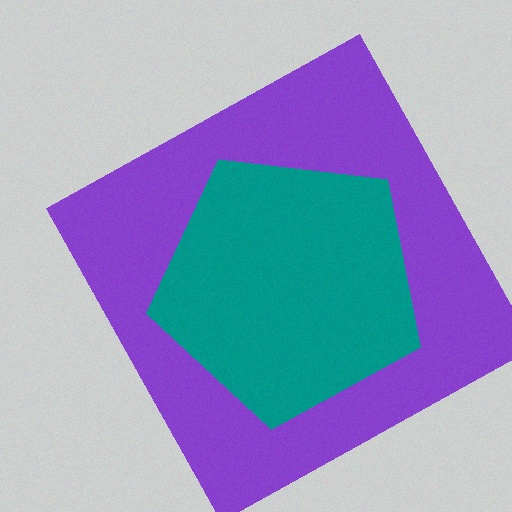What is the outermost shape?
The purple square.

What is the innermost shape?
The teal pentagon.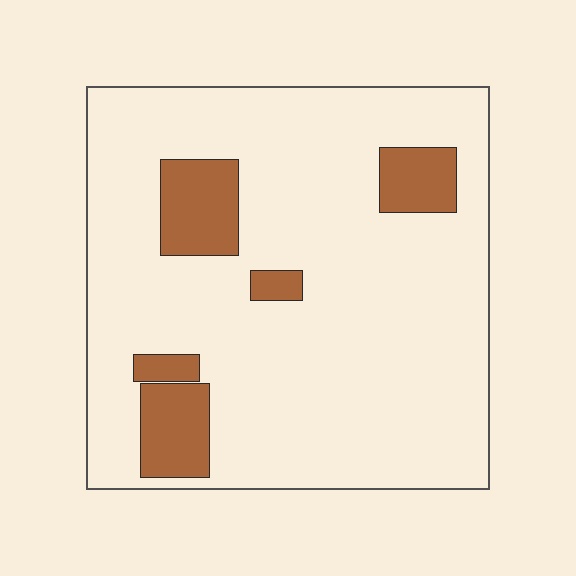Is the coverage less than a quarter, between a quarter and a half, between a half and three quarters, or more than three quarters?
Less than a quarter.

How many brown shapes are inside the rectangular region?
5.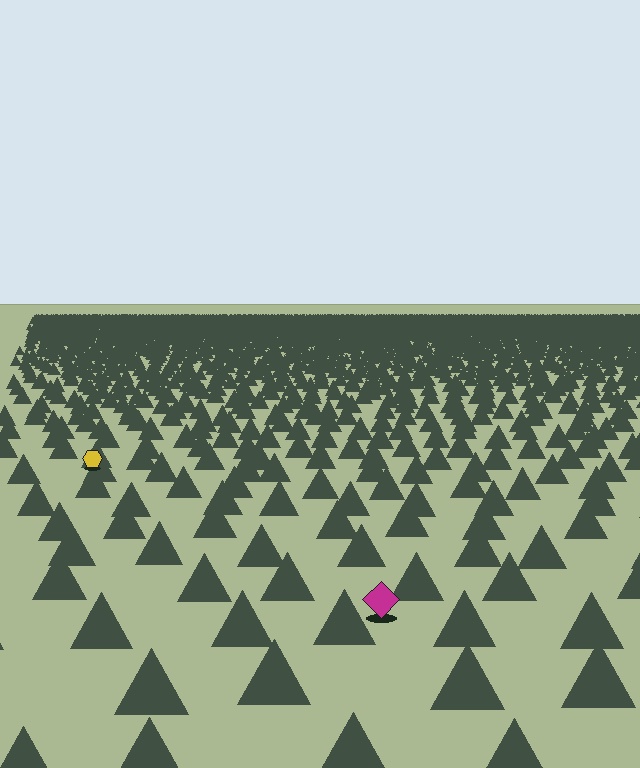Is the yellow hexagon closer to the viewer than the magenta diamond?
No. The magenta diamond is closer — you can tell from the texture gradient: the ground texture is coarser near it.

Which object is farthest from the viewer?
The yellow hexagon is farthest from the viewer. It appears smaller and the ground texture around it is denser.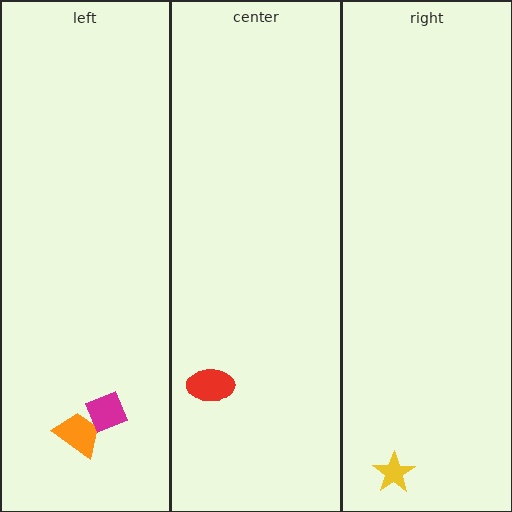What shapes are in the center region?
The red ellipse.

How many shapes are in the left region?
2.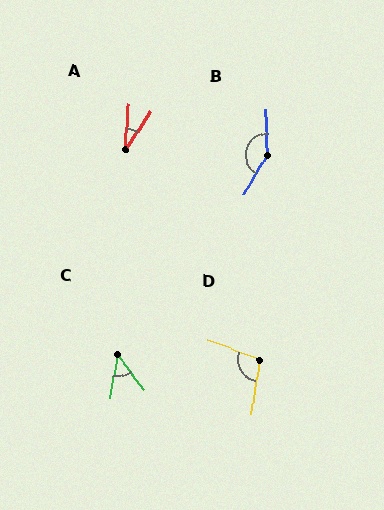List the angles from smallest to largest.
A (30°), C (48°), D (103°), B (149°).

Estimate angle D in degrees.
Approximately 103 degrees.